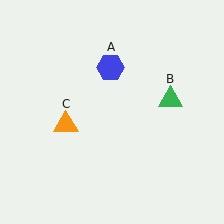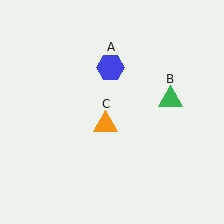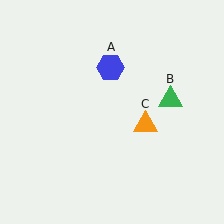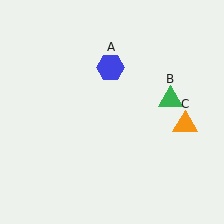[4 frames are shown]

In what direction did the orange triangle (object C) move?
The orange triangle (object C) moved right.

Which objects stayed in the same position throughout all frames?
Blue hexagon (object A) and green triangle (object B) remained stationary.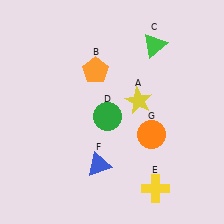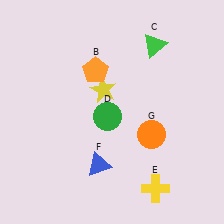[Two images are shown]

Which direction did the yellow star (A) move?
The yellow star (A) moved left.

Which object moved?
The yellow star (A) moved left.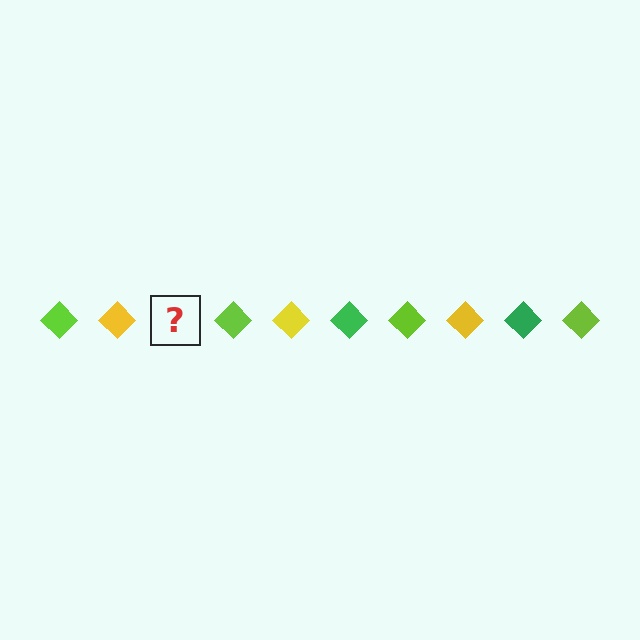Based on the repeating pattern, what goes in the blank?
The blank should be a green diamond.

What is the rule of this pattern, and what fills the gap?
The rule is that the pattern cycles through lime, yellow, green diamonds. The gap should be filled with a green diamond.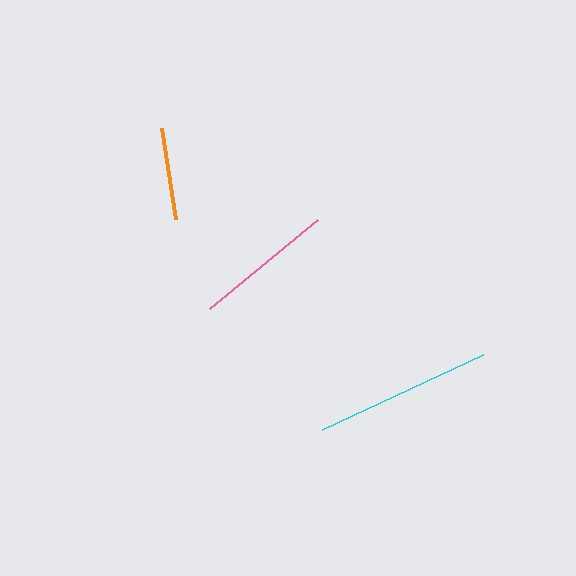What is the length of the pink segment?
The pink segment is approximately 141 pixels long.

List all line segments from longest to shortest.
From longest to shortest: cyan, pink, orange.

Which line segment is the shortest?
The orange line is the shortest at approximately 92 pixels.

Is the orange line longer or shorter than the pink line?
The pink line is longer than the orange line.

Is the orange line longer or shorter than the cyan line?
The cyan line is longer than the orange line.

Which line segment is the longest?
The cyan line is the longest at approximately 178 pixels.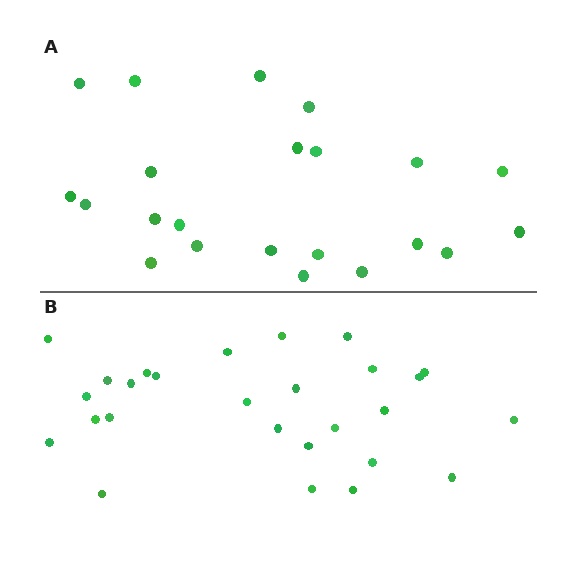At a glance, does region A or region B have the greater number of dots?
Region B (the bottom region) has more dots.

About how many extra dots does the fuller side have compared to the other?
Region B has about 5 more dots than region A.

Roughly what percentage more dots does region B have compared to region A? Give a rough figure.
About 25% more.